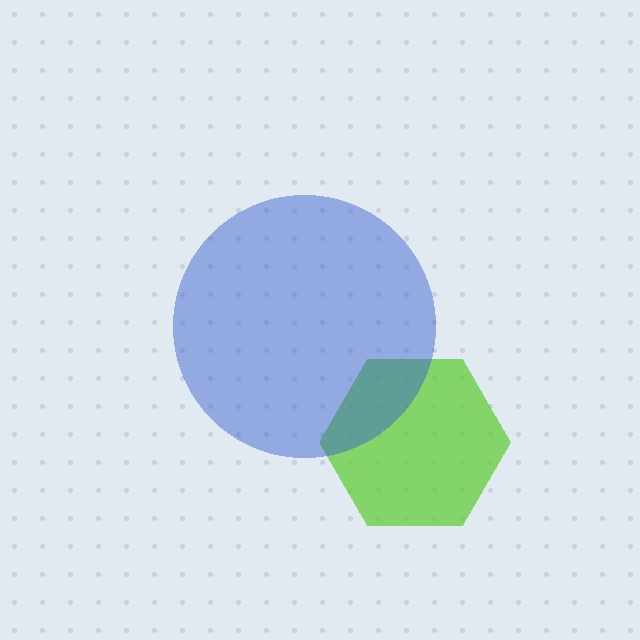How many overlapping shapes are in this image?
There are 2 overlapping shapes in the image.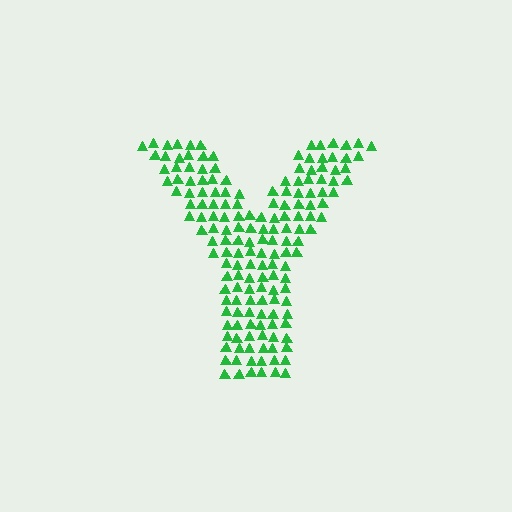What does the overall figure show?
The overall figure shows the letter Y.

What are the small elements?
The small elements are triangles.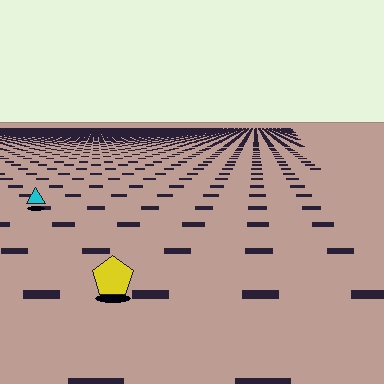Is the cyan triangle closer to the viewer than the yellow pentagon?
No. The yellow pentagon is closer — you can tell from the texture gradient: the ground texture is coarser near it.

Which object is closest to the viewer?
The yellow pentagon is closest. The texture marks near it are larger and more spread out.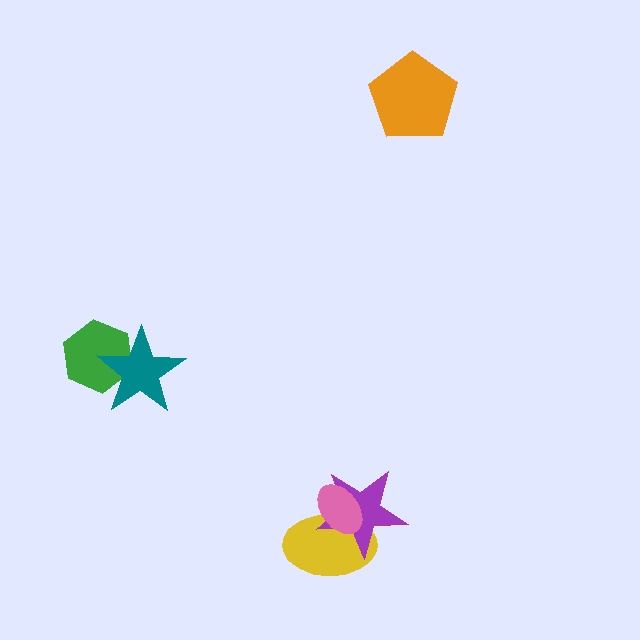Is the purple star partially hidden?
Yes, it is partially covered by another shape.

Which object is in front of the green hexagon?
The teal star is in front of the green hexagon.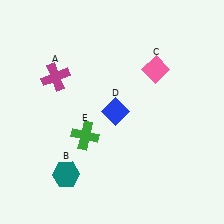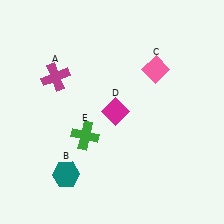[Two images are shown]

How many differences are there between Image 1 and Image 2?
There is 1 difference between the two images.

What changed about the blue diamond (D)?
In Image 1, D is blue. In Image 2, it changed to magenta.